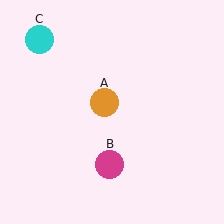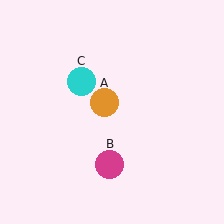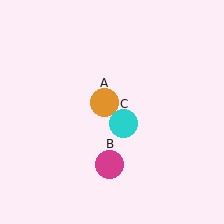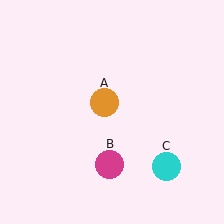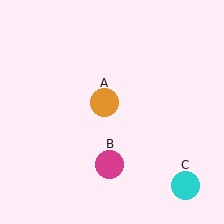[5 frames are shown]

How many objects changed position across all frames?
1 object changed position: cyan circle (object C).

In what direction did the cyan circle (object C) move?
The cyan circle (object C) moved down and to the right.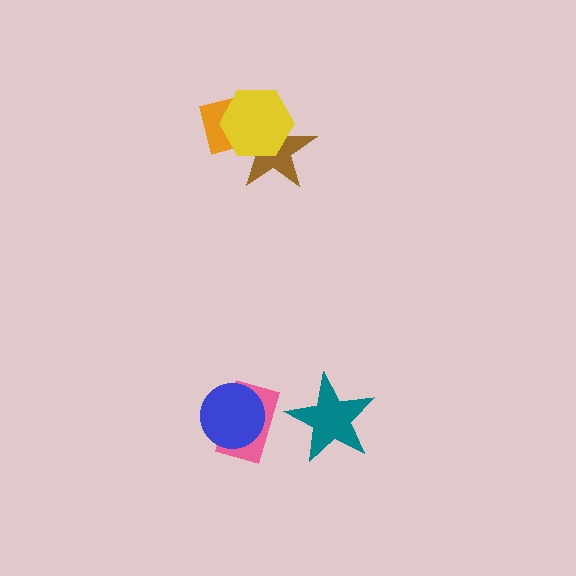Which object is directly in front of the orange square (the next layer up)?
The brown star is directly in front of the orange square.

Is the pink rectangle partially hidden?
Yes, it is partially covered by another shape.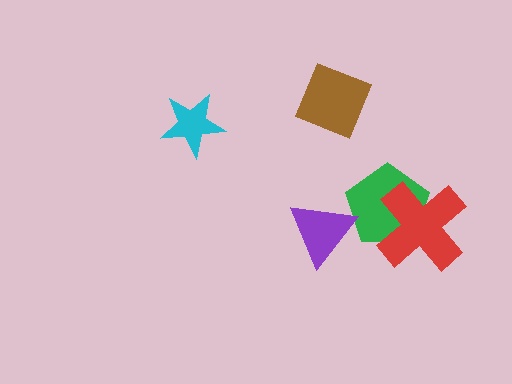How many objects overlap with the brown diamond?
0 objects overlap with the brown diamond.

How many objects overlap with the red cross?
1 object overlaps with the red cross.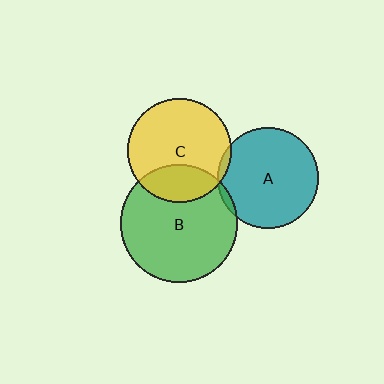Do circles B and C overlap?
Yes.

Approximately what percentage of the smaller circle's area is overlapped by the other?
Approximately 25%.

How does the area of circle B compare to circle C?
Approximately 1.3 times.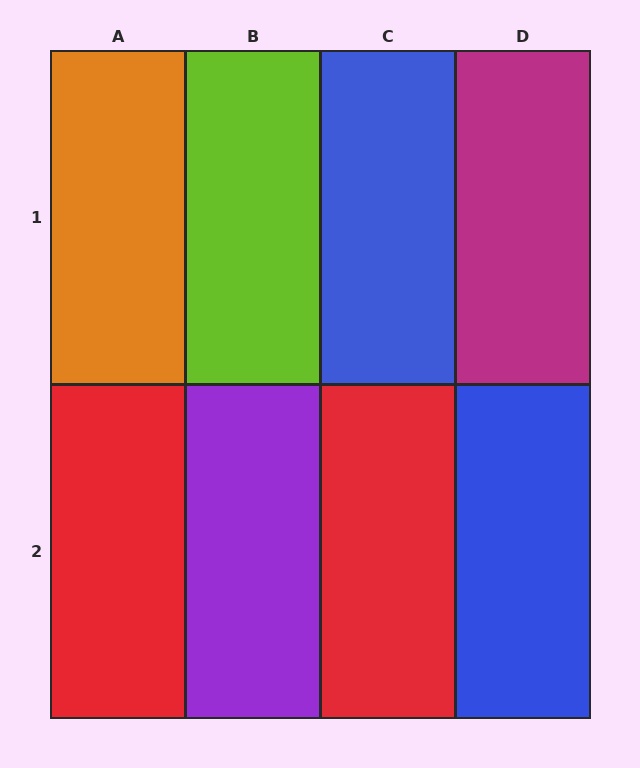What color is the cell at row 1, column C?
Blue.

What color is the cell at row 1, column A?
Orange.